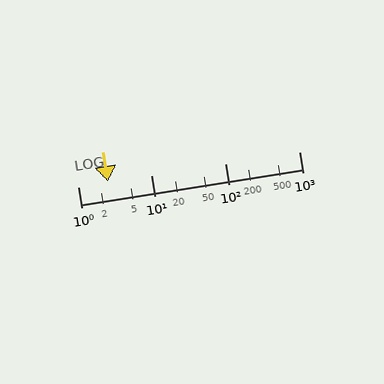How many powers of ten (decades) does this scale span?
The scale spans 3 decades, from 1 to 1000.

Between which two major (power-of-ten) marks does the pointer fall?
The pointer is between 1 and 10.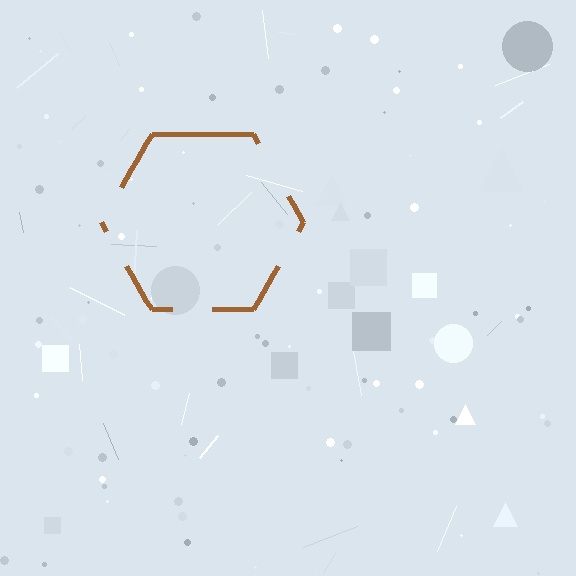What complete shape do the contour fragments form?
The contour fragments form a hexagon.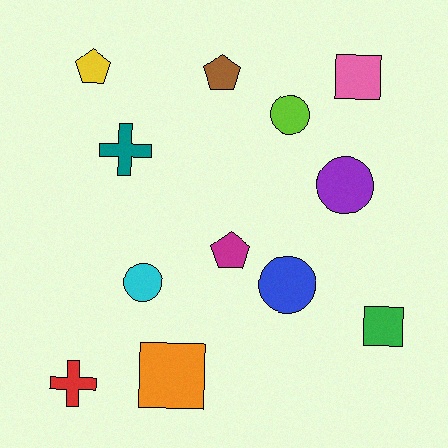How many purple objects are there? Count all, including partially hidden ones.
There is 1 purple object.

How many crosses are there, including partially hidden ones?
There are 2 crosses.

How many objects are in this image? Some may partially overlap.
There are 12 objects.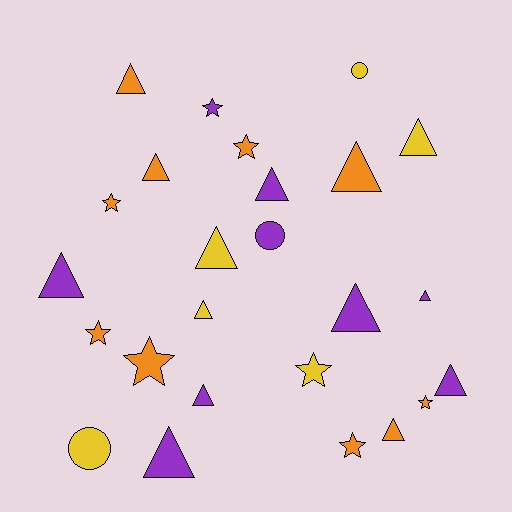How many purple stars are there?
There is 1 purple star.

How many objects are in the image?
There are 25 objects.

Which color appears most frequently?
Orange, with 10 objects.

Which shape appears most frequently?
Triangle, with 14 objects.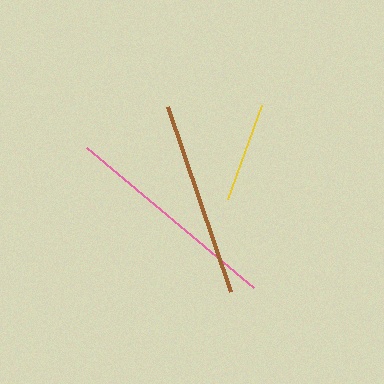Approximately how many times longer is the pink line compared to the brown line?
The pink line is approximately 1.1 times the length of the brown line.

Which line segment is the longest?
The pink line is the longest at approximately 219 pixels.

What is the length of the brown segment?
The brown segment is approximately 195 pixels long.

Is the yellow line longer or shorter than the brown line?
The brown line is longer than the yellow line.